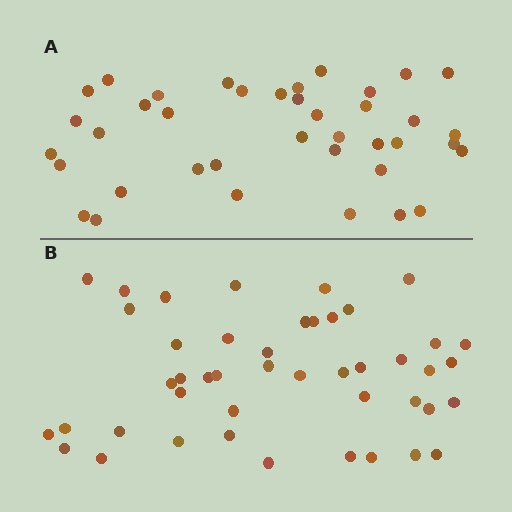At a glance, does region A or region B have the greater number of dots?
Region B (the bottom region) has more dots.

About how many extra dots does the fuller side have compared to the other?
Region B has about 6 more dots than region A.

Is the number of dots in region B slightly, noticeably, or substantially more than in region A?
Region B has only slightly more — the two regions are fairly close. The ratio is roughly 1.2 to 1.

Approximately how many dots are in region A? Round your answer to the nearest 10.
About 40 dots. (The exact count is 39, which rounds to 40.)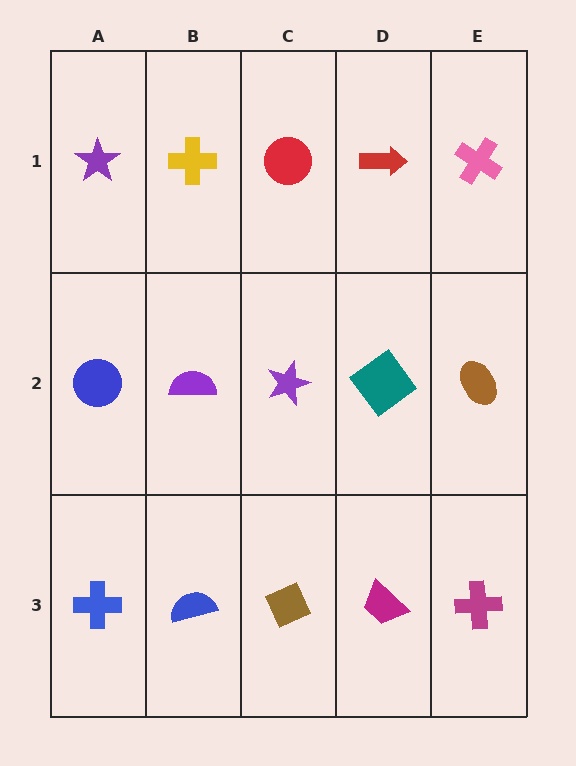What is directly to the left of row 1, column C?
A yellow cross.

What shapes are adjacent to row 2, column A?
A purple star (row 1, column A), a blue cross (row 3, column A), a purple semicircle (row 2, column B).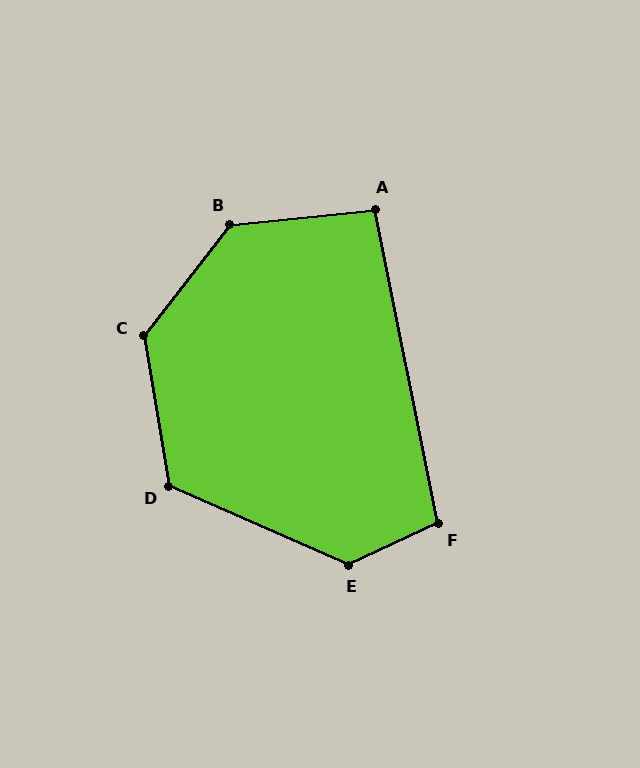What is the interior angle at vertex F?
Approximately 103 degrees (obtuse).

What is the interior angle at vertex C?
Approximately 133 degrees (obtuse).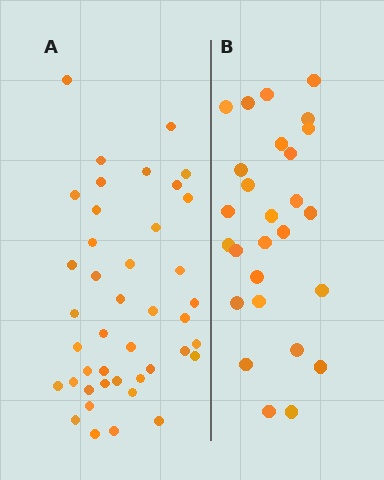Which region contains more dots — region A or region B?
Region A (the left region) has more dots.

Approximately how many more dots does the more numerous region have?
Region A has approximately 15 more dots than region B.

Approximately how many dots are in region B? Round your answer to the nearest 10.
About 30 dots. (The exact count is 27, which rounds to 30.)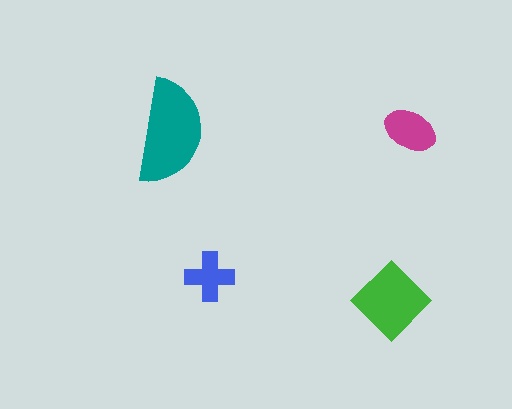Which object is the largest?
The teal semicircle.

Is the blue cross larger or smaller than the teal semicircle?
Smaller.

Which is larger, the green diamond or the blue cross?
The green diamond.